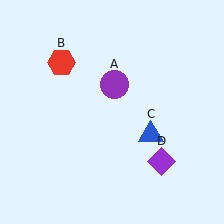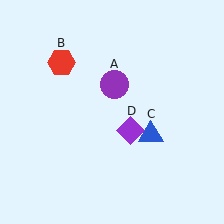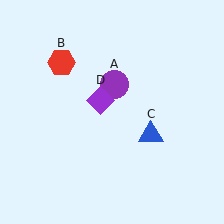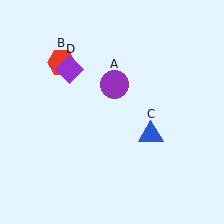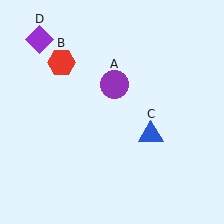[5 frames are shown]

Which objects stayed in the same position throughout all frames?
Purple circle (object A) and red hexagon (object B) and blue triangle (object C) remained stationary.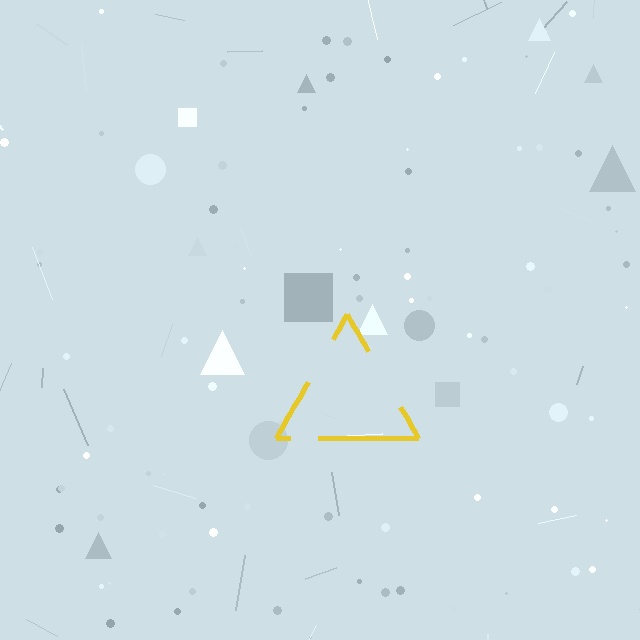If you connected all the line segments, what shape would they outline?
They would outline a triangle.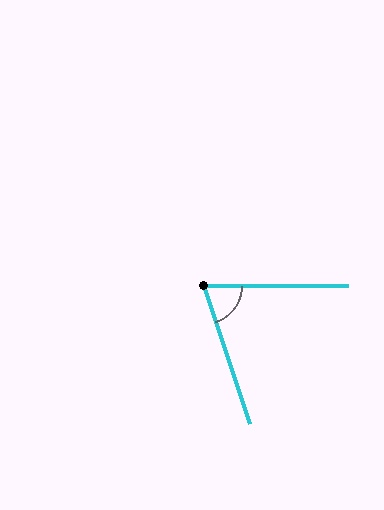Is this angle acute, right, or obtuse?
It is acute.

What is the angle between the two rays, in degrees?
Approximately 72 degrees.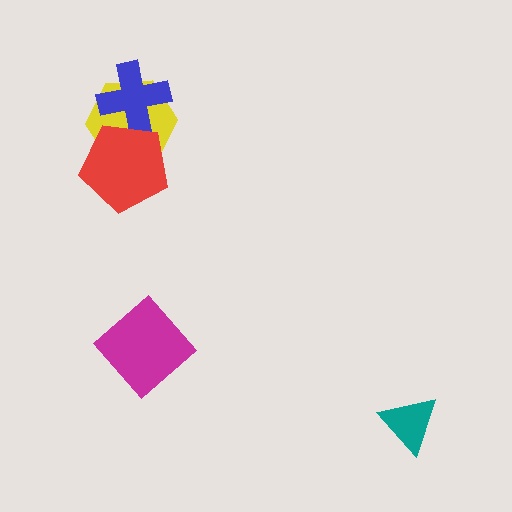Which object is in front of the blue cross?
The red pentagon is in front of the blue cross.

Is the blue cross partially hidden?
Yes, it is partially covered by another shape.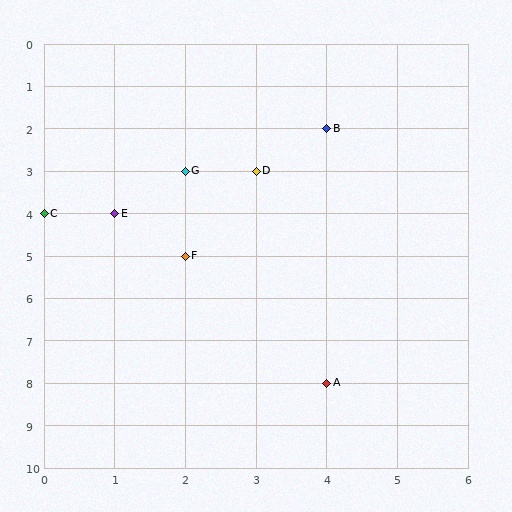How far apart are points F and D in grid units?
Points F and D are 1 column and 2 rows apart (about 2.2 grid units diagonally).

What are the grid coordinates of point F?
Point F is at grid coordinates (2, 5).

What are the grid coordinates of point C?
Point C is at grid coordinates (0, 4).